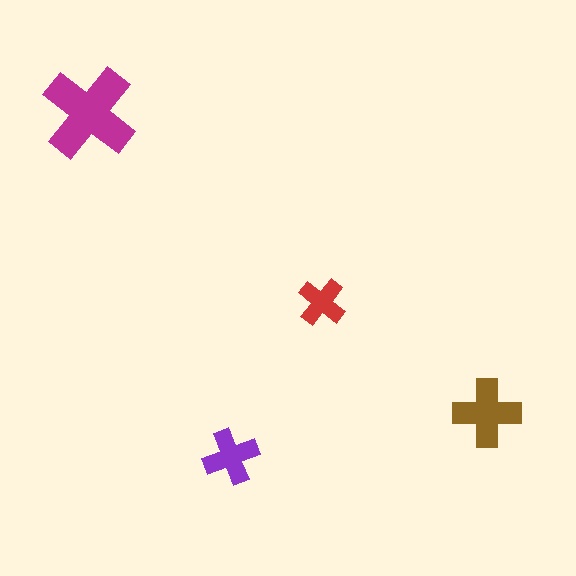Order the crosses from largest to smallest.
the magenta one, the brown one, the purple one, the red one.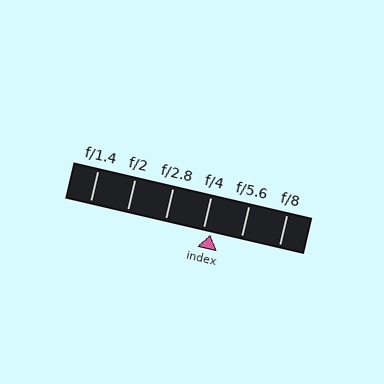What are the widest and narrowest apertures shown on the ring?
The widest aperture shown is f/1.4 and the narrowest is f/8.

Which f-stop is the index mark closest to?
The index mark is closest to f/4.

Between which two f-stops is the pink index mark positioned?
The index mark is between f/4 and f/5.6.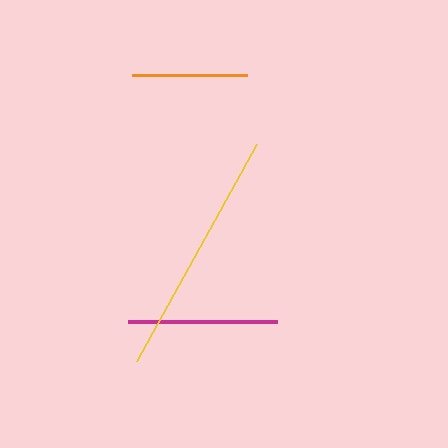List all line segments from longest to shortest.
From longest to shortest: yellow, magenta, orange.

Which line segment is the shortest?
The orange line is the shortest at approximately 115 pixels.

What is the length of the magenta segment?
The magenta segment is approximately 149 pixels long.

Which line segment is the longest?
The yellow line is the longest at approximately 248 pixels.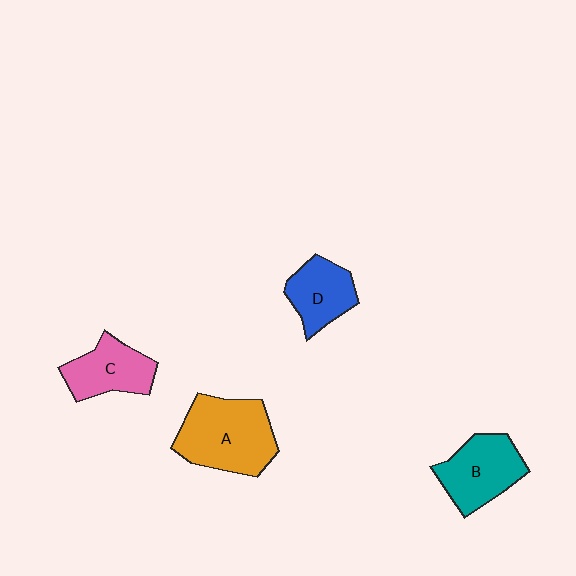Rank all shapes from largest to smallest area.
From largest to smallest: A (orange), B (teal), C (pink), D (blue).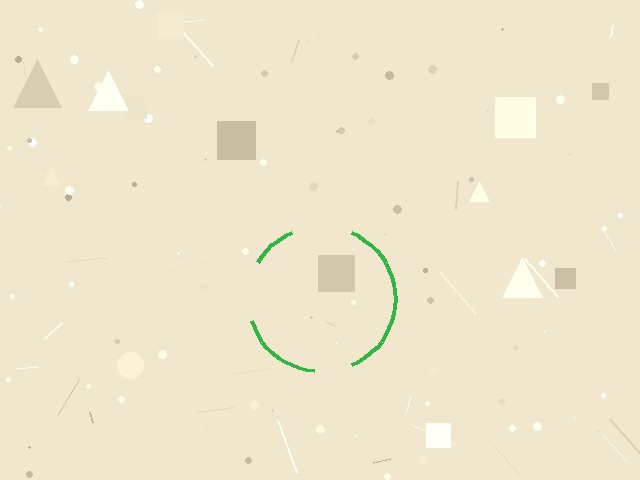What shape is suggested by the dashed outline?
The dashed outline suggests a circle.